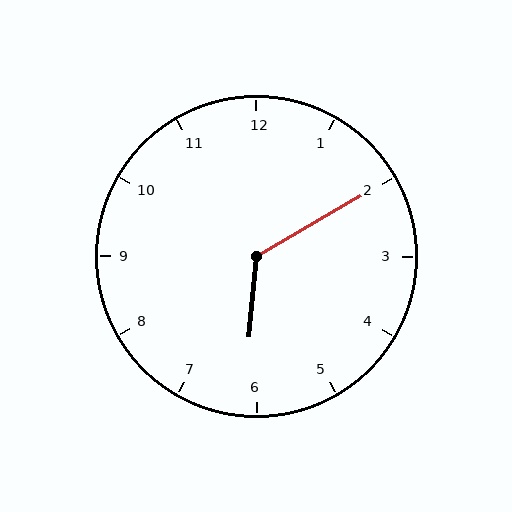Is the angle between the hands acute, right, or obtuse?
It is obtuse.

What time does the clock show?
6:10.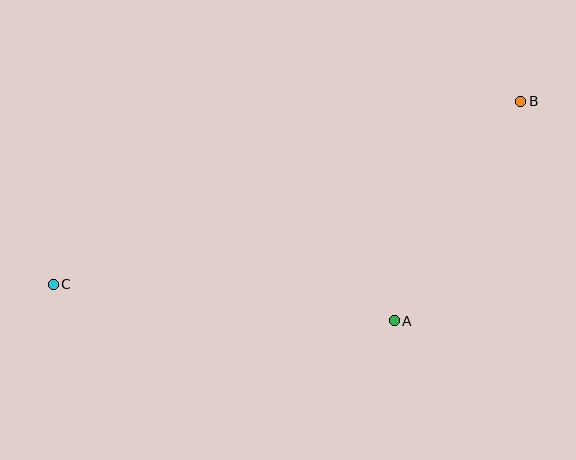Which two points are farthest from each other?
Points B and C are farthest from each other.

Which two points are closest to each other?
Points A and B are closest to each other.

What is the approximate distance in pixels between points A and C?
The distance between A and C is approximately 343 pixels.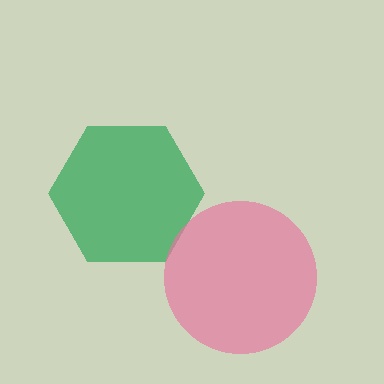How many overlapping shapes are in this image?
There are 2 overlapping shapes in the image.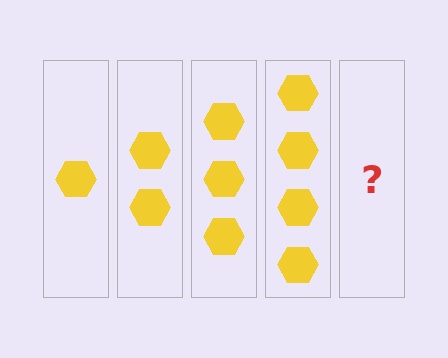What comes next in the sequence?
The next element should be 5 hexagons.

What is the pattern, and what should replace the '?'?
The pattern is that each step adds one more hexagon. The '?' should be 5 hexagons.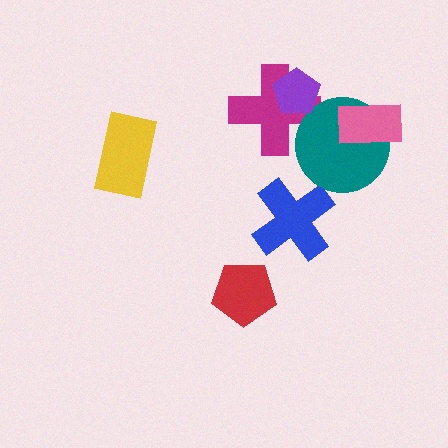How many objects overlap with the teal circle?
2 objects overlap with the teal circle.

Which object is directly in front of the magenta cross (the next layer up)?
The teal circle is directly in front of the magenta cross.